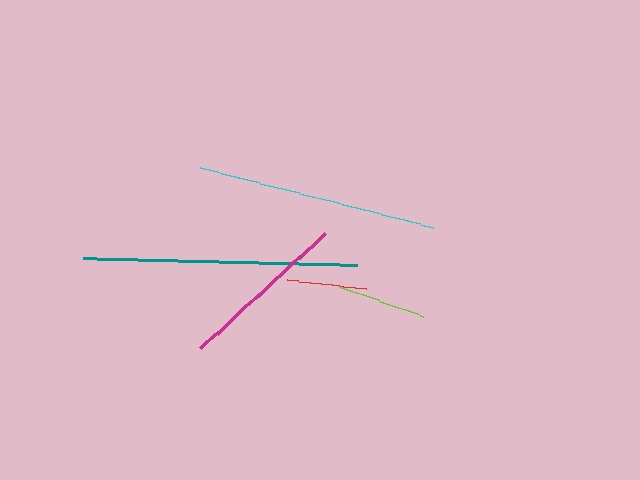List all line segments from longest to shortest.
From longest to shortest: teal, cyan, magenta, lime, red.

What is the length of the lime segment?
The lime segment is approximately 91 pixels long.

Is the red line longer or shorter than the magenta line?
The magenta line is longer than the red line.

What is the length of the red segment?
The red segment is approximately 80 pixels long.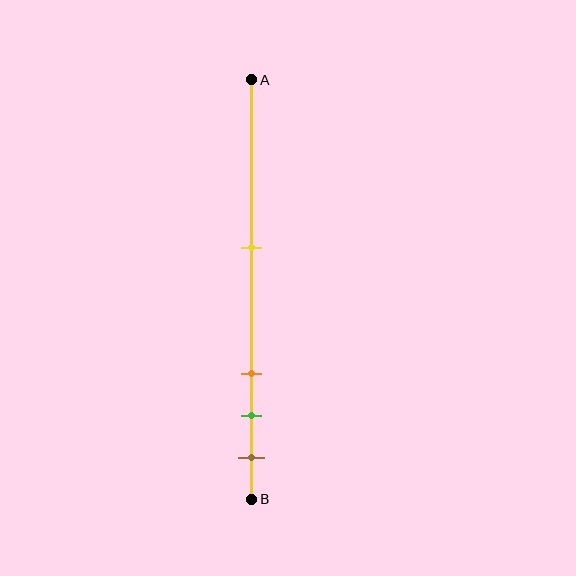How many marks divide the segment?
There are 4 marks dividing the segment.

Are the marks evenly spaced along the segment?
No, the marks are not evenly spaced.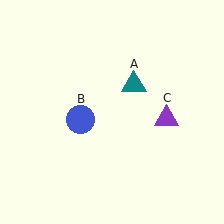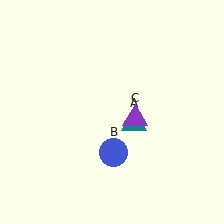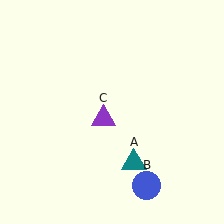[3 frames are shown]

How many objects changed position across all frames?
3 objects changed position: teal triangle (object A), blue circle (object B), purple triangle (object C).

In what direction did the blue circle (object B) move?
The blue circle (object B) moved down and to the right.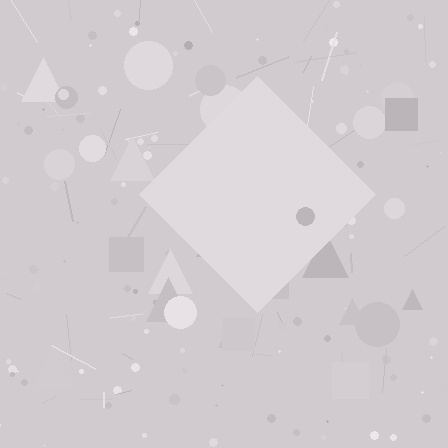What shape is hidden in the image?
A diamond is hidden in the image.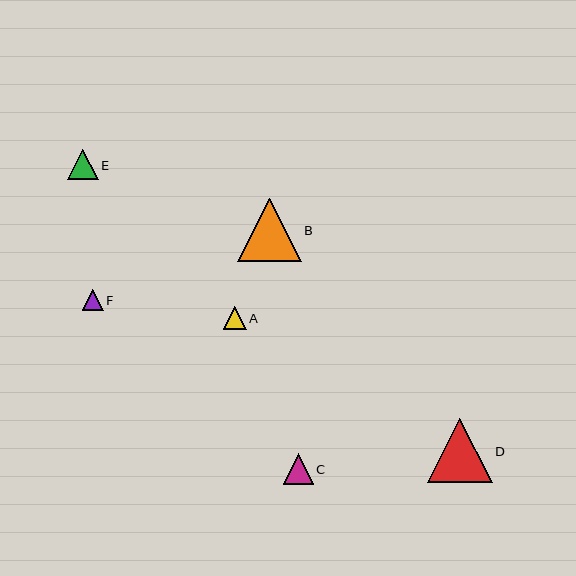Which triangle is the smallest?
Triangle F is the smallest with a size of approximately 21 pixels.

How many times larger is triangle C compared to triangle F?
Triangle C is approximately 1.4 times the size of triangle F.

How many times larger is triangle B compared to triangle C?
Triangle B is approximately 2.1 times the size of triangle C.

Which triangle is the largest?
Triangle D is the largest with a size of approximately 64 pixels.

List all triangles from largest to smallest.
From largest to smallest: D, B, E, C, A, F.